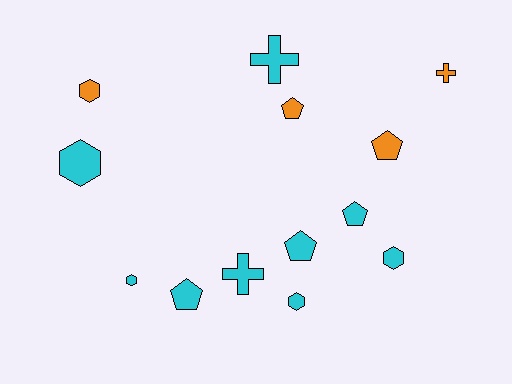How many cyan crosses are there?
There are 2 cyan crosses.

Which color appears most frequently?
Cyan, with 9 objects.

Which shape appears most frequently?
Hexagon, with 5 objects.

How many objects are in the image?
There are 13 objects.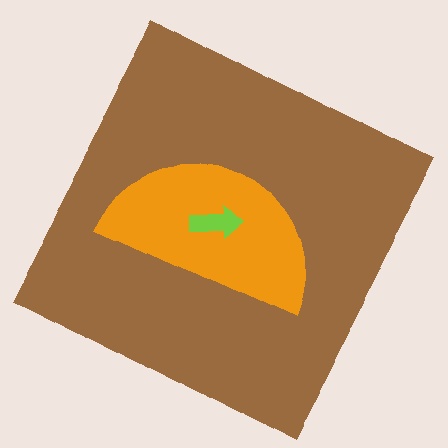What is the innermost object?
The lime arrow.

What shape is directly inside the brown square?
The orange semicircle.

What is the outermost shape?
The brown square.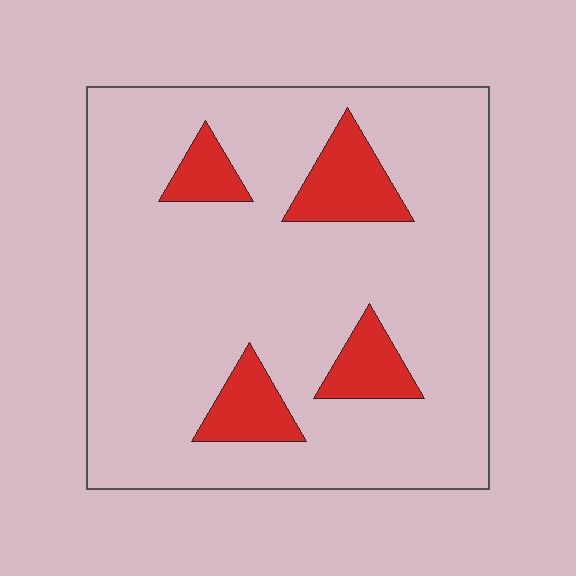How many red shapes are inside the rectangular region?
4.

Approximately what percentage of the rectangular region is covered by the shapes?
Approximately 15%.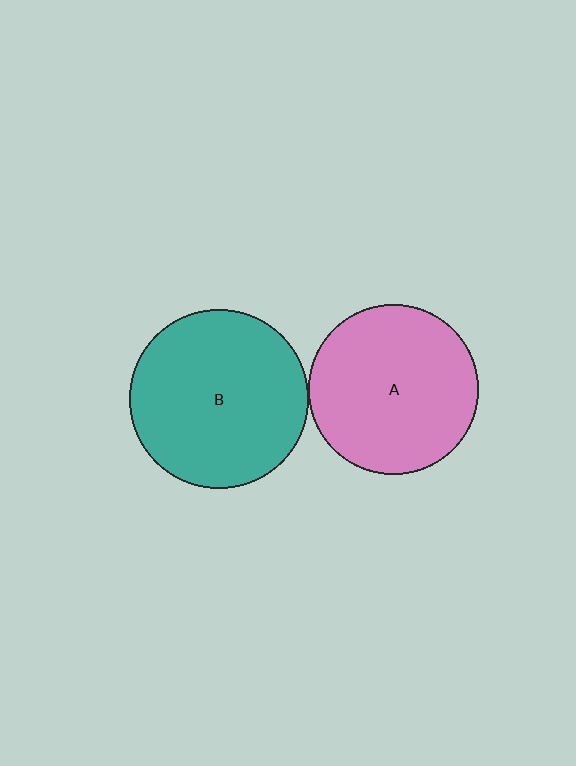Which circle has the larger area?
Circle B (teal).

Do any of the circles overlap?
No, none of the circles overlap.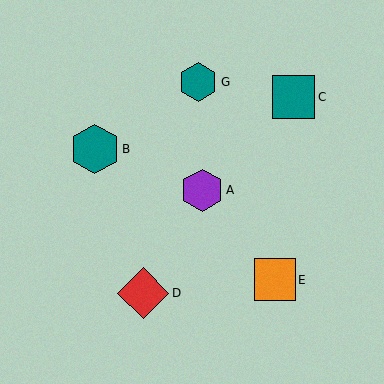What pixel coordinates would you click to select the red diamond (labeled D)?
Click at (143, 293) to select the red diamond D.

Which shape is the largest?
The red diamond (labeled D) is the largest.